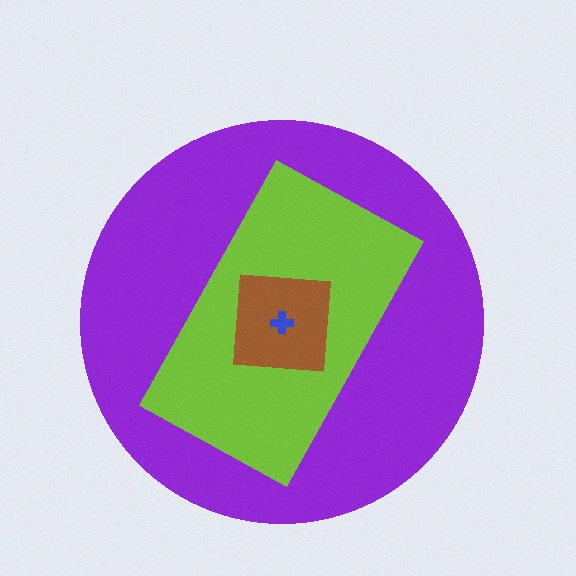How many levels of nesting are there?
4.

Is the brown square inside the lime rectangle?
Yes.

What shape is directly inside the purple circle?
The lime rectangle.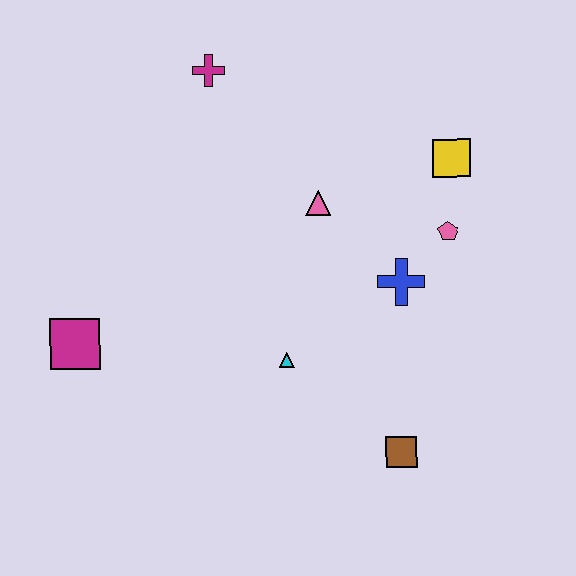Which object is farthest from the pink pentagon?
The magenta square is farthest from the pink pentagon.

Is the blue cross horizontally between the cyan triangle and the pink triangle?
No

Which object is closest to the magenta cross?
The pink triangle is closest to the magenta cross.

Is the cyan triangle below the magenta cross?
Yes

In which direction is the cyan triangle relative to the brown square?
The cyan triangle is to the left of the brown square.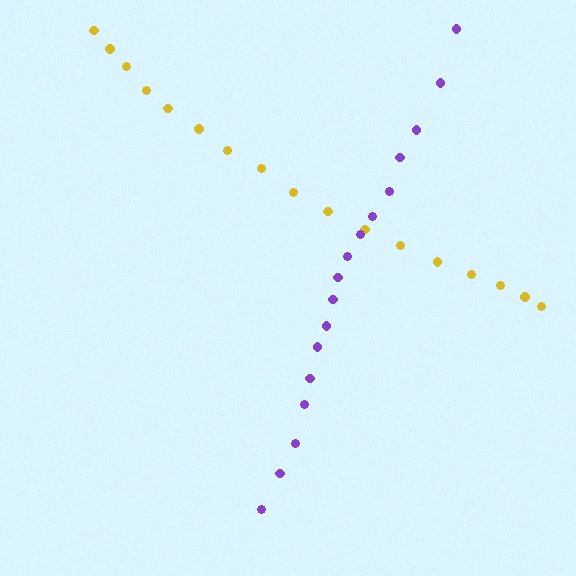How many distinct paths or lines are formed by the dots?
There are 2 distinct paths.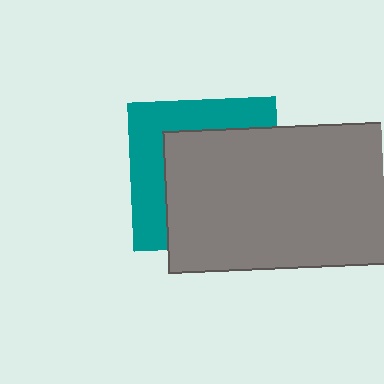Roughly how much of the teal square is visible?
A small part of it is visible (roughly 38%).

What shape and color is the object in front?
The object in front is a gray rectangle.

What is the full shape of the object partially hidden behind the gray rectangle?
The partially hidden object is a teal square.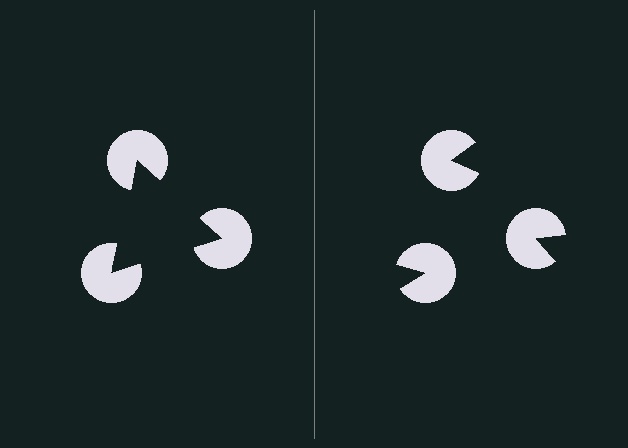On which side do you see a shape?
An illusory triangle appears on the left side. On the right side the wedge cuts are rotated, so no coherent shape forms.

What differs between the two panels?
The pac-man discs are positioned identically on both sides; only the wedge orientations differ. On the left they align to a triangle; on the right they are misaligned.